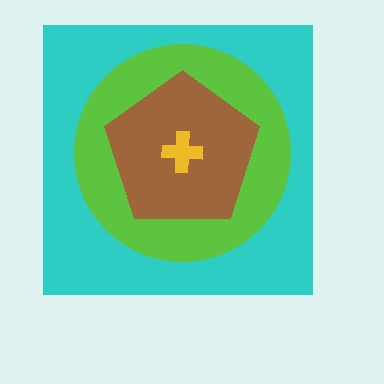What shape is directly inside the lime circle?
The brown pentagon.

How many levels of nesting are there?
4.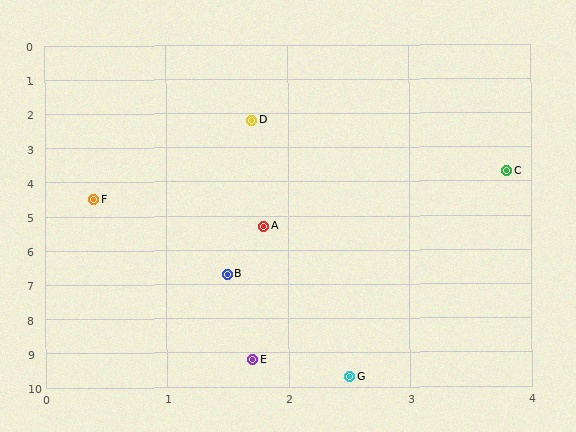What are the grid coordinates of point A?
Point A is at approximately (1.8, 5.3).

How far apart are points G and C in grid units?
Points G and C are about 6.1 grid units apart.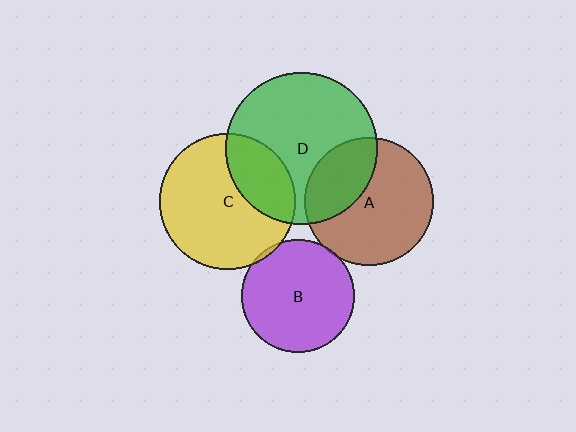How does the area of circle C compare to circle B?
Approximately 1.4 times.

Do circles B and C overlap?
Yes.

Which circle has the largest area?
Circle D (green).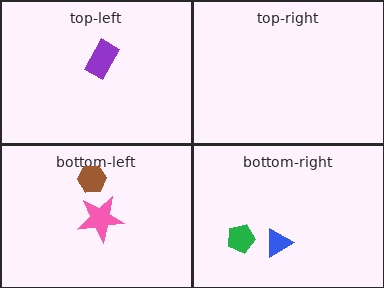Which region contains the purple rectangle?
The top-left region.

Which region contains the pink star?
The bottom-left region.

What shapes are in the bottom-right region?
The green pentagon, the blue triangle.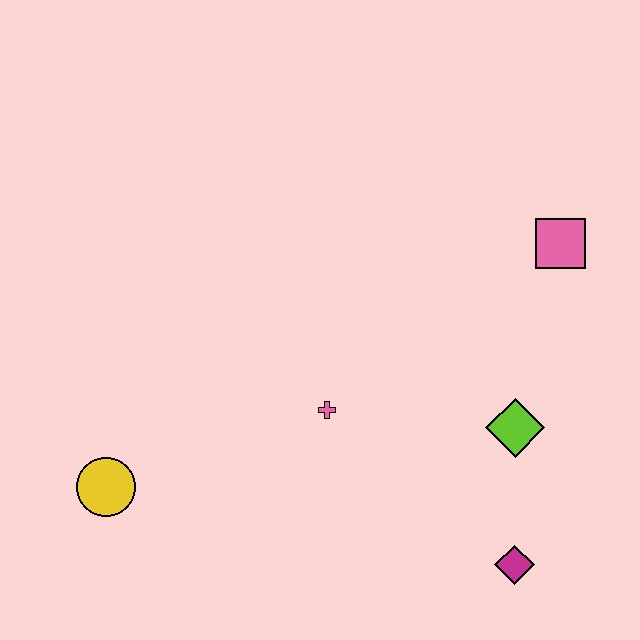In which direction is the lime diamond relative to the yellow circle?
The lime diamond is to the right of the yellow circle.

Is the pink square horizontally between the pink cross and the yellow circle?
No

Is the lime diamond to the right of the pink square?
No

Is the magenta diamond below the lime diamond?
Yes